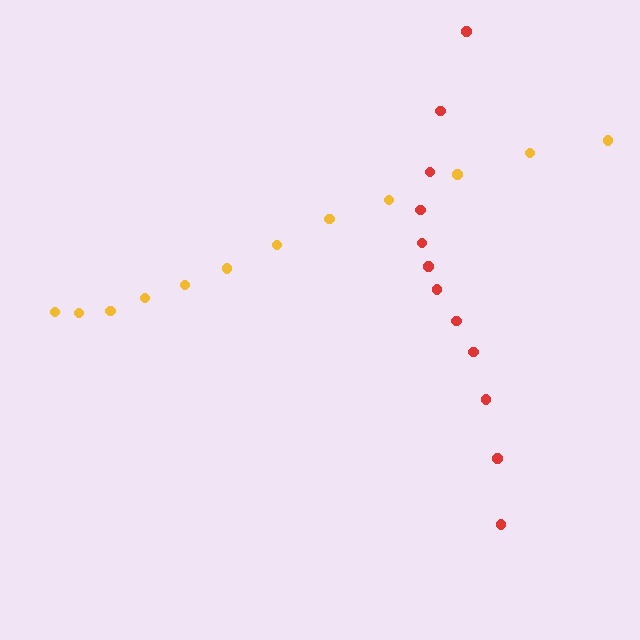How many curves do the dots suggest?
There are 2 distinct paths.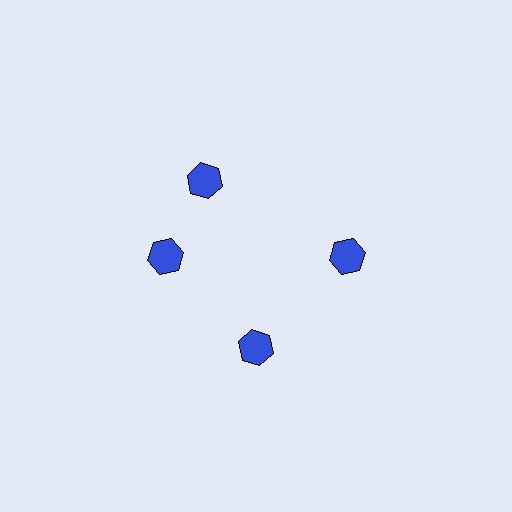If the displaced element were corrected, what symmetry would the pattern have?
It would have 4-fold rotational symmetry — the pattern would map onto itself every 90 degrees.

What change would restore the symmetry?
The symmetry would be restored by rotating it back into even spacing with its neighbors so that all 4 hexagons sit at equal angles and equal distance from the center.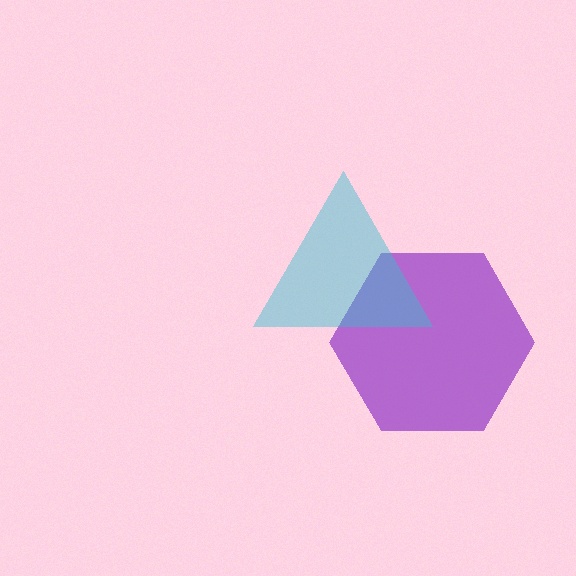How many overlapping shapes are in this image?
There are 2 overlapping shapes in the image.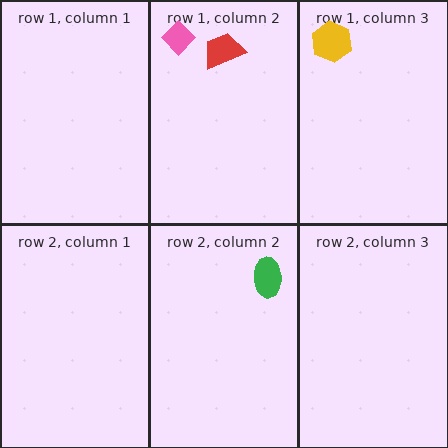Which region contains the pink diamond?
The row 1, column 2 region.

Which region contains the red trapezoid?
The row 1, column 2 region.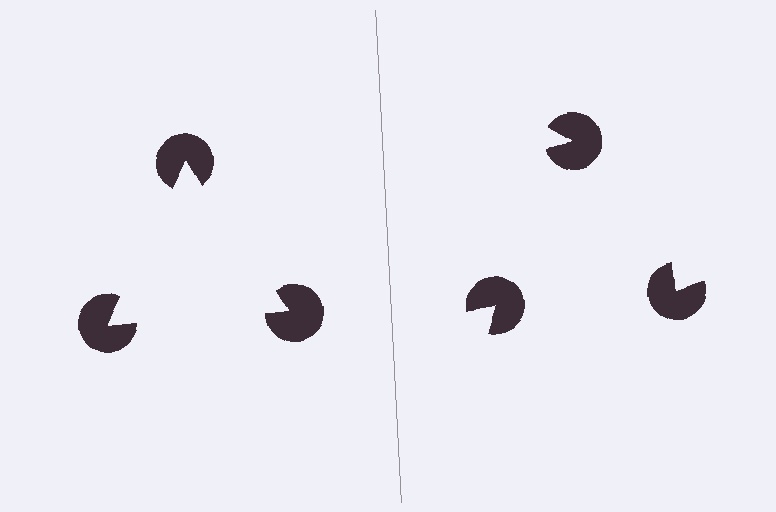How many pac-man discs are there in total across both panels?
6 — 3 on each side.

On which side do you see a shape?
An illusory triangle appears on the left side. On the right side the wedge cuts are rotated, so no coherent shape forms.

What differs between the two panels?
The pac-man discs are positioned identically on both sides; only the wedge orientations differ. On the left they align to a triangle; on the right they are misaligned.